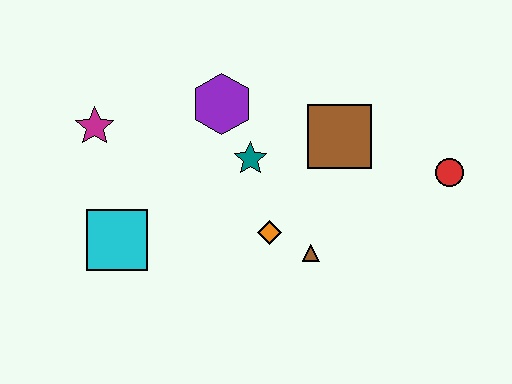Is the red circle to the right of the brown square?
Yes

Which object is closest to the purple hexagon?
The teal star is closest to the purple hexagon.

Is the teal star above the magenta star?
No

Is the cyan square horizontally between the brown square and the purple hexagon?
No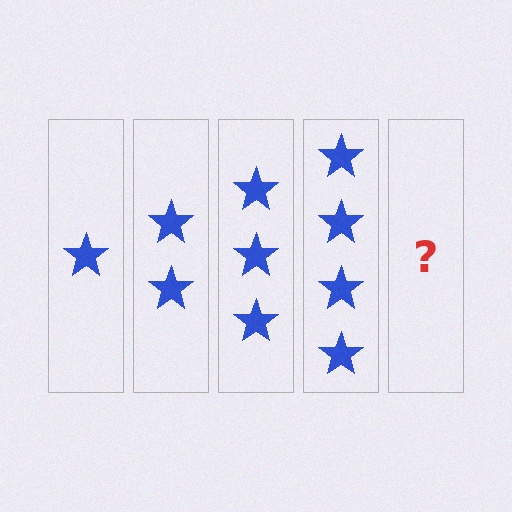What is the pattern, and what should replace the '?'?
The pattern is that each step adds one more star. The '?' should be 5 stars.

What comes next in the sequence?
The next element should be 5 stars.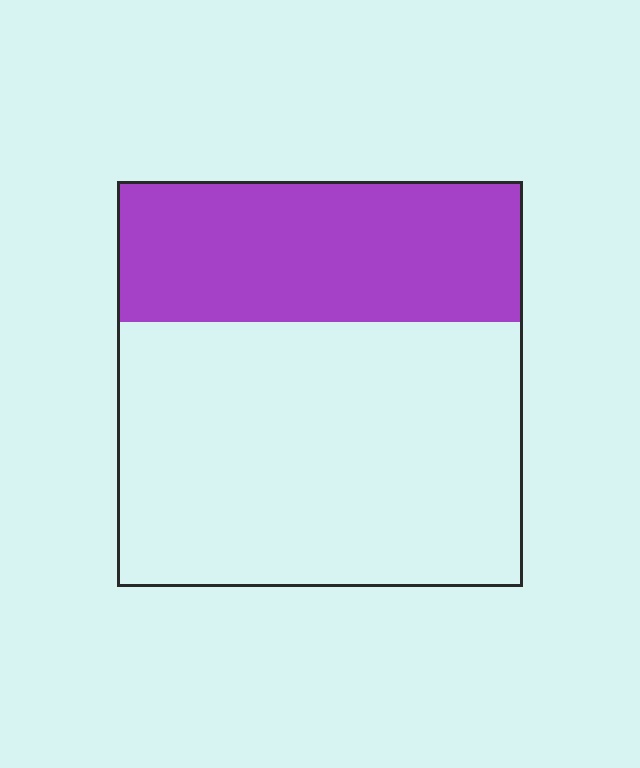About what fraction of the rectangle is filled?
About one third (1/3).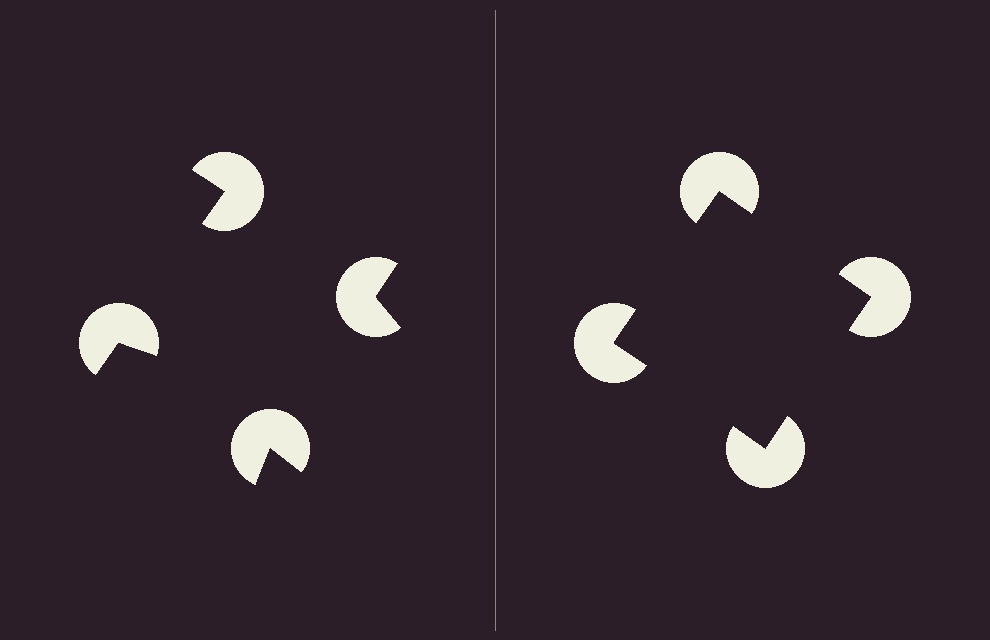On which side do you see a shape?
An illusory square appears on the right side. On the left side the wedge cuts are rotated, so no coherent shape forms.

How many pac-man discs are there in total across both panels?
8 — 4 on each side.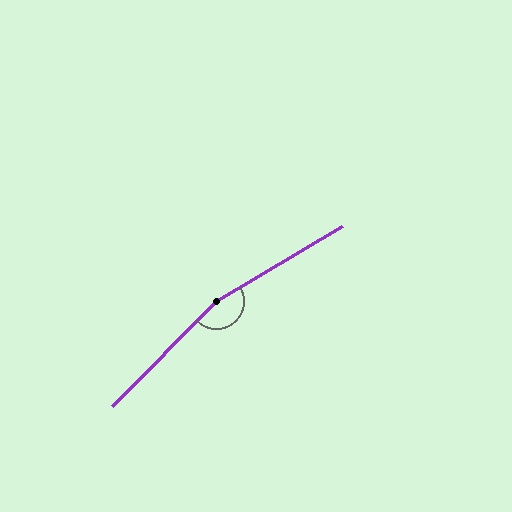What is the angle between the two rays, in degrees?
Approximately 166 degrees.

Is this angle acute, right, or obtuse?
It is obtuse.